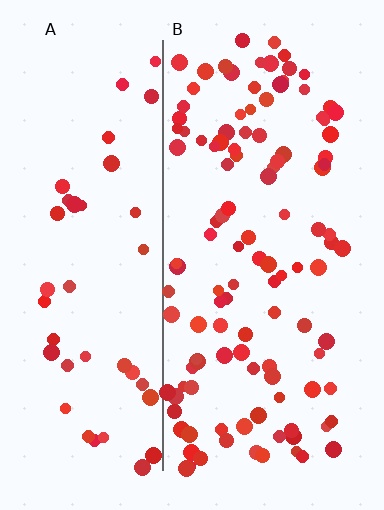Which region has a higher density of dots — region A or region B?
B (the right).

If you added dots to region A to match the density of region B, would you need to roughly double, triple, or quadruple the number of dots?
Approximately triple.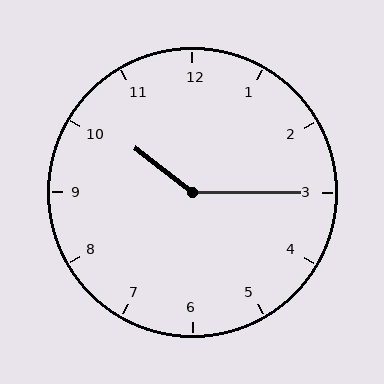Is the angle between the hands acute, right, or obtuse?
It is obtuse.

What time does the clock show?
10:15.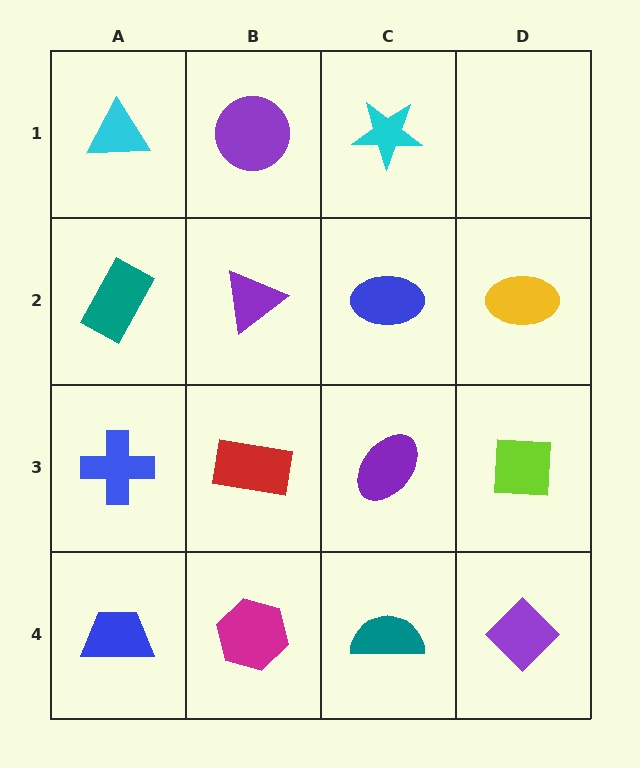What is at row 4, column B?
A magenta hexagon.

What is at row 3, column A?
A blue cross.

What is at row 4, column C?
A teal semicircle.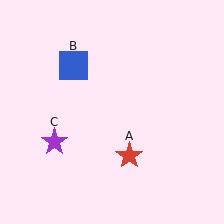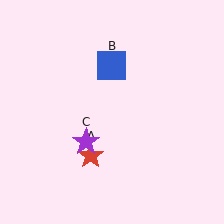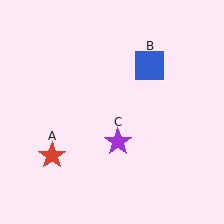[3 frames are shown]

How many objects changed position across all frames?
3 objects changed position: red star (object A), blue square (object B), purple star (object C).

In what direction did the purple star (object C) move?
The purple star (object C) moved right.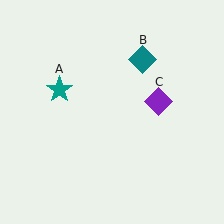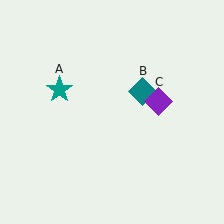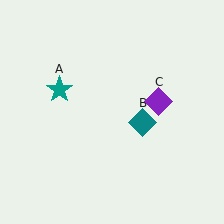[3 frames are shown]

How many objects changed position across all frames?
1 object changed position: teal diamond (object B).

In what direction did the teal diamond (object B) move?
The teal diamond (object B) moved down.